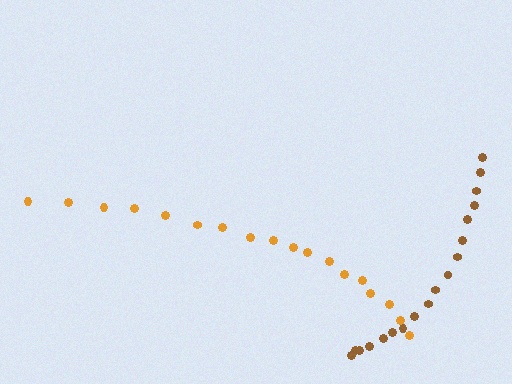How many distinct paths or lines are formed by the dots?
There are 2 distinct paths.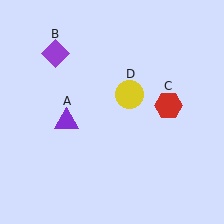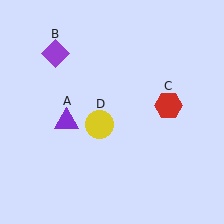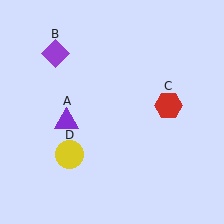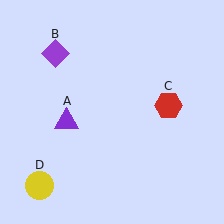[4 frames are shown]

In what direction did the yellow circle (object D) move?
The yellow circle (object D) moved down and to the left.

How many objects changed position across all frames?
1 object changed position: yellow circle (object D).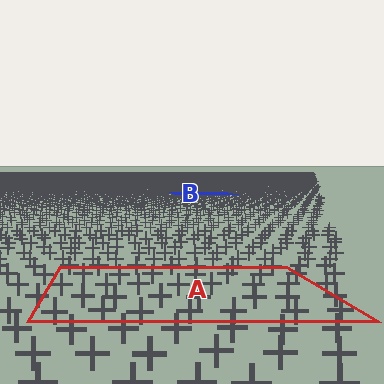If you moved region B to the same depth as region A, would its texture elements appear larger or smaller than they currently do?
They would appear larger. At a closer depth, the same texture elements are projected at a bigger on-screen size.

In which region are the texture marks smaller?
The texture marks are smaller in region B, because it is farther away.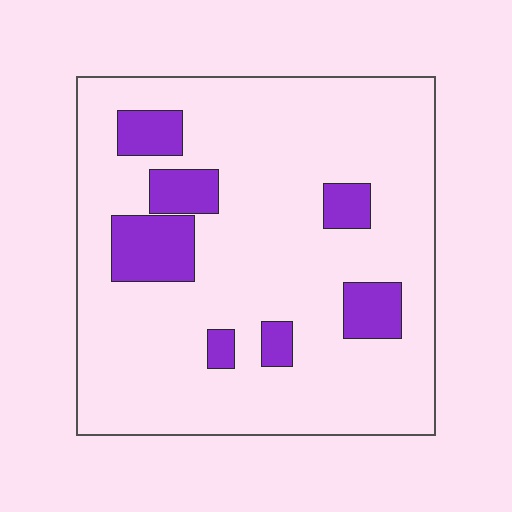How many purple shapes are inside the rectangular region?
7.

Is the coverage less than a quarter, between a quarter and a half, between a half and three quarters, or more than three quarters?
Less than a quarter.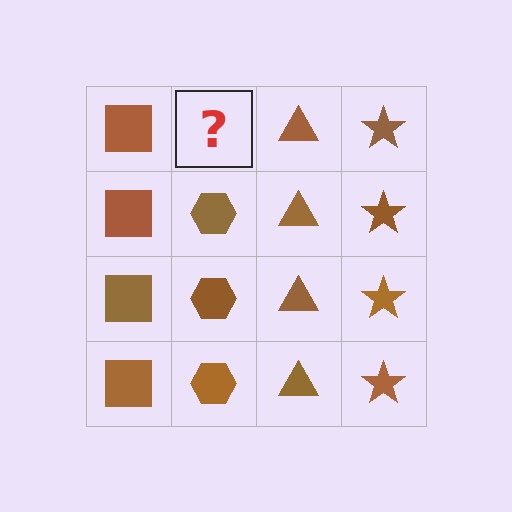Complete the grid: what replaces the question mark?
The question mark should be replaced with a brown hexagon.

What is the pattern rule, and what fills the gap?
The rule is that each column has a consistent shape. The gap should be filled with a brown hexagon.